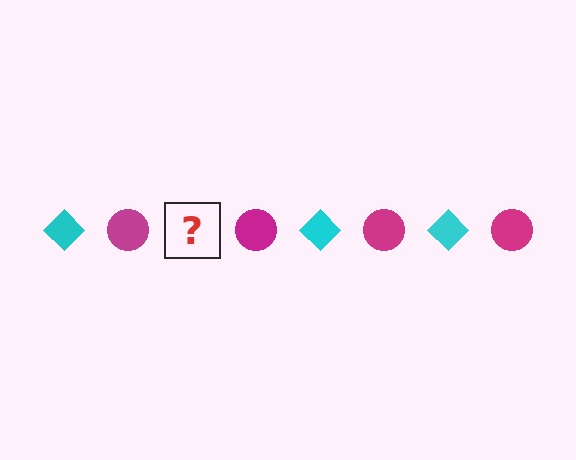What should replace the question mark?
The question mark should be replaced with a cyan diamond.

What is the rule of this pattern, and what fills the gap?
The rule is that the pattern alternates between cyan diamond and magenta circle. The gap should be filled with a cyan diamond.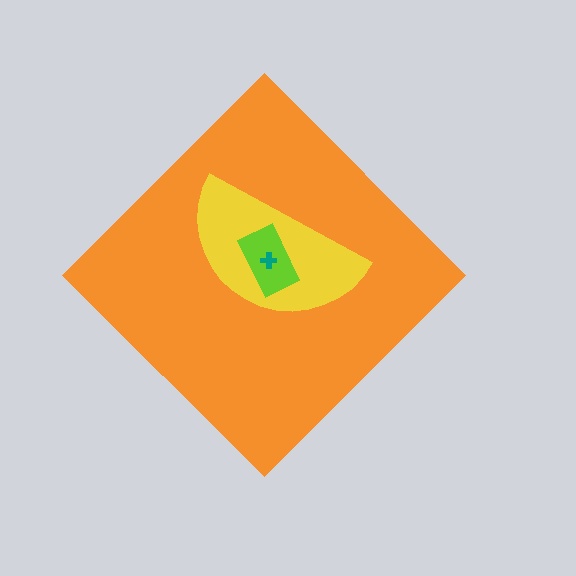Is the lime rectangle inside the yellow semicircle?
Yes.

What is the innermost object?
The teal cross.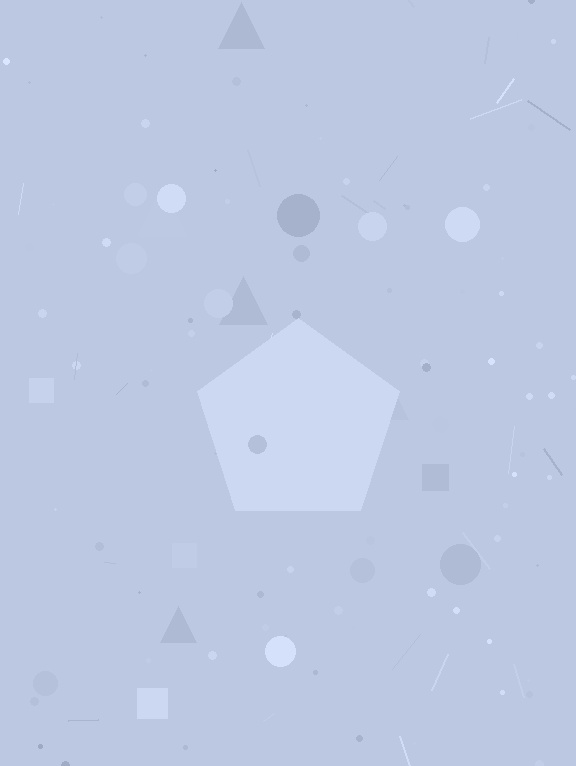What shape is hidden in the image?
A pentagon is hidden in the image.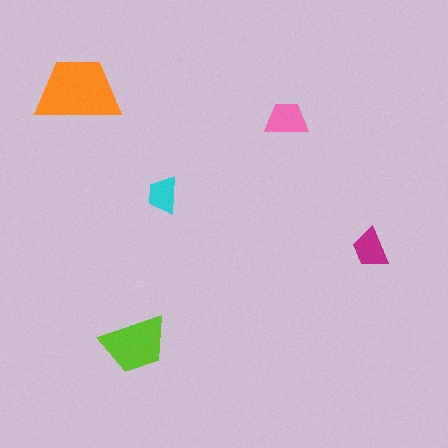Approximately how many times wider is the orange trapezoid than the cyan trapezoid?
About 2 times wider.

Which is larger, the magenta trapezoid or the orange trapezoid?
The orange one.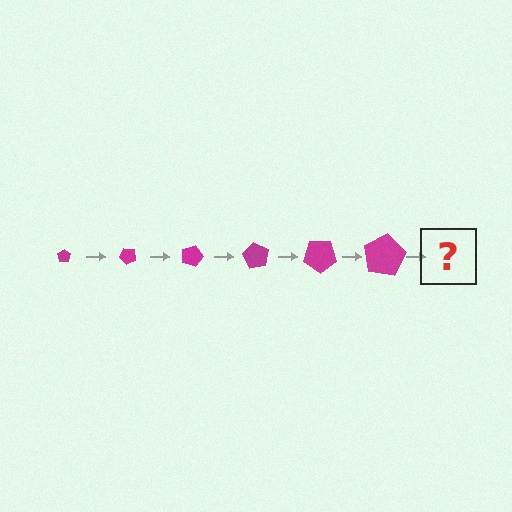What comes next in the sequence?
The next element should be a pentagon, larger than the previous one and rotated 270 degrees from the start.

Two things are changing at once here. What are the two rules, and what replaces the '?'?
The two rules are that the pentagon grows larger each step and it rotates 45 degrees each step. The '?' should be a pentagon, larger than the previous one and rotated 270 degrees from the start.